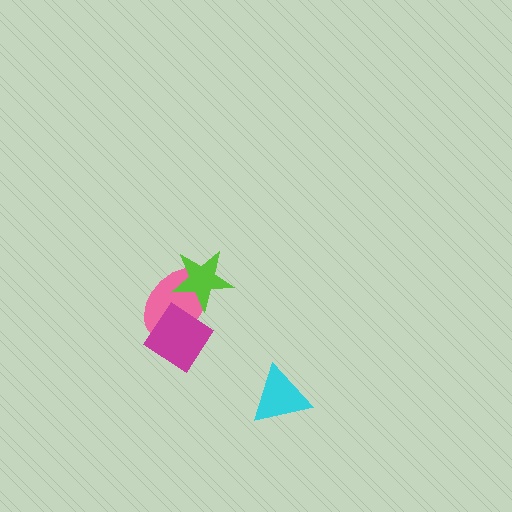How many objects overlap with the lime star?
1 object overlaps with the lime star.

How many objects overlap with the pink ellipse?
2 objects overlap with the pink ellipse.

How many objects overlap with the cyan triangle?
0 objects overlap with the cyan triangle.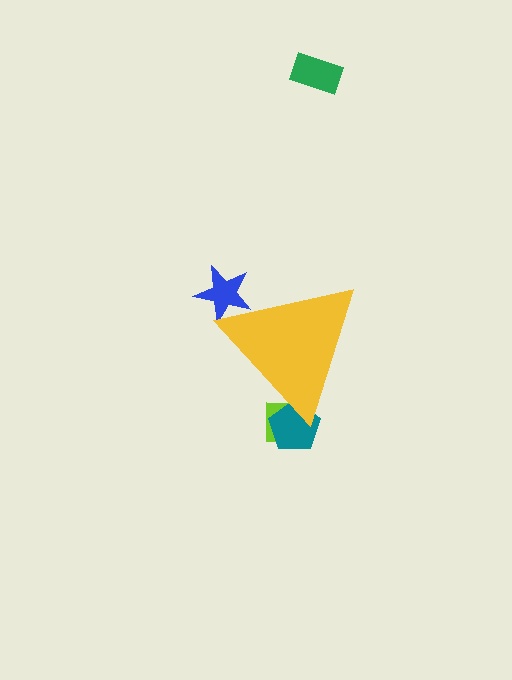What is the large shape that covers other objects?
A yellow triangle.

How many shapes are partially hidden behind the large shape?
3 shapes are partially hidden.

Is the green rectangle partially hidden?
No, the green rectangle is fully visible.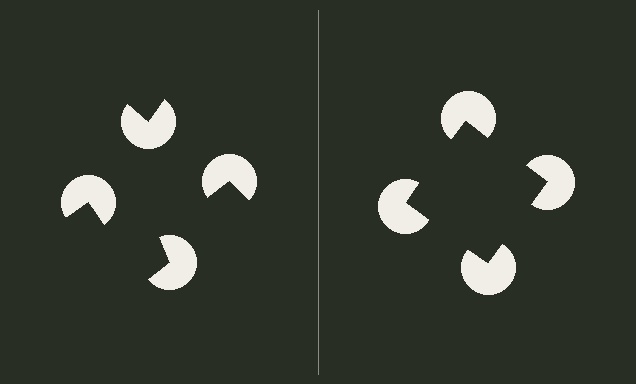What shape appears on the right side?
An illusory square.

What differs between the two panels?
The pac-man discs are positioned identically on both sides; only the wedge orientations differ. On the right they align to a square; on the left they are misaligned.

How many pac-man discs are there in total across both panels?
8 — 4 on each side.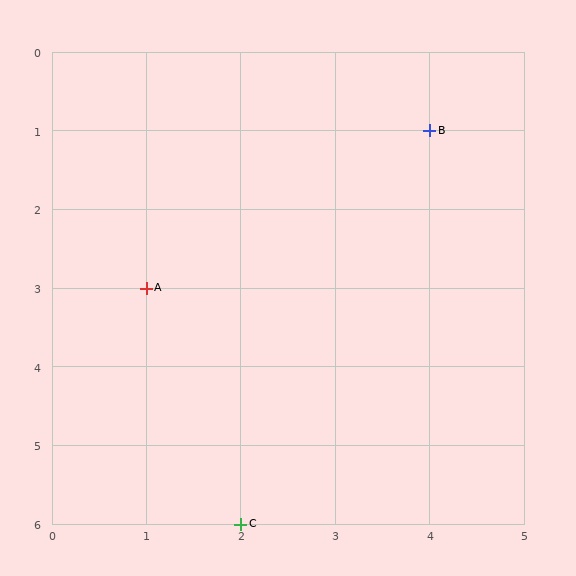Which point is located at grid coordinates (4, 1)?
Point B is at (4, 1).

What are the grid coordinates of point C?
Point C is at grid coordinates (2, 6).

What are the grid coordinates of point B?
Point B is at grid coordinates (4, 1).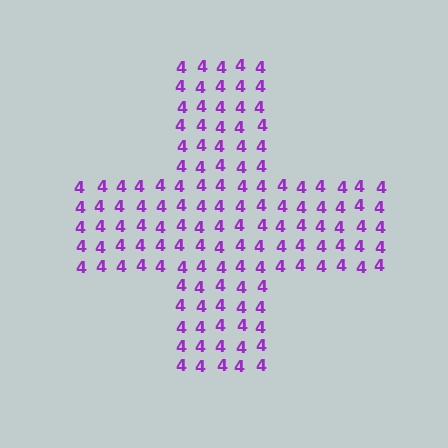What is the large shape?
The large shape is a cross.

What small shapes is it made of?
It is made of small digit 4's.